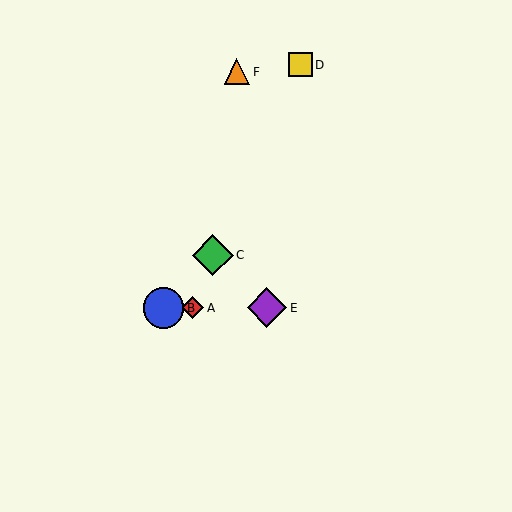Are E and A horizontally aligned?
Yes, both are at y≈308.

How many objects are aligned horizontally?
3 objects (A, B, E) are aligned horizontally.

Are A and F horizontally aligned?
No, A is at y≈308 and F is at y≈72.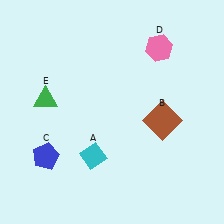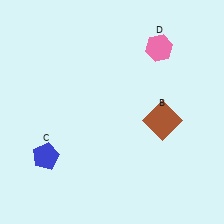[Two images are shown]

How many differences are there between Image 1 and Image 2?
There are 2 differences between the two images.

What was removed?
The green triangle (E), the cyan diamond (A) were removed in Image 2.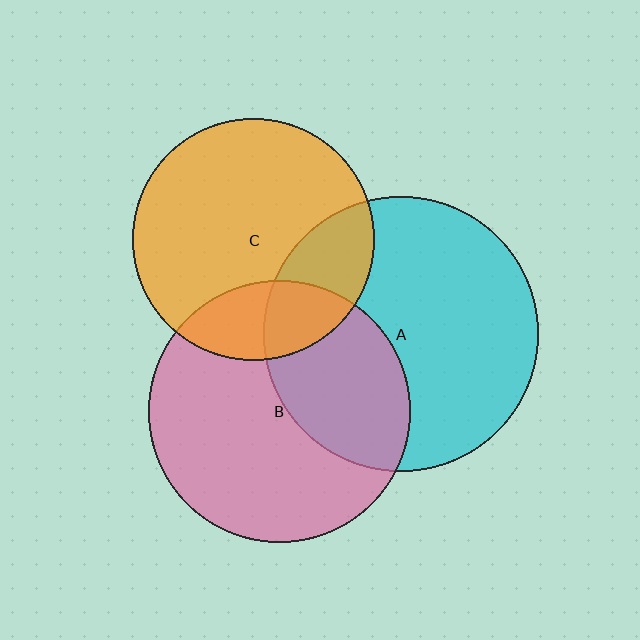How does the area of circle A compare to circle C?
Approximately 1.3 times.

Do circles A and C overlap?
Yes.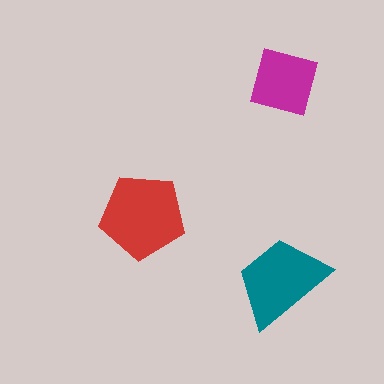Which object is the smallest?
The magenta square.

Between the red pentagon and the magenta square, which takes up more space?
The red pentagon.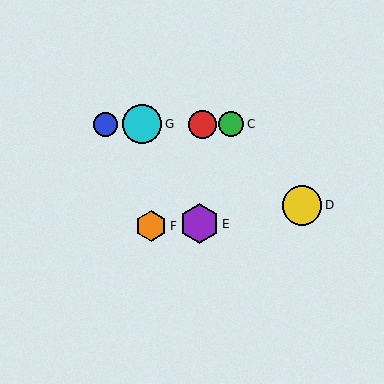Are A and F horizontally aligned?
No, A is at y≈124 and F is at y≈226.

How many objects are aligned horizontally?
4 objects (A, B, C, G) are aligned horizontally.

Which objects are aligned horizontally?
Objects A, B, C, G are aligned horizontally.